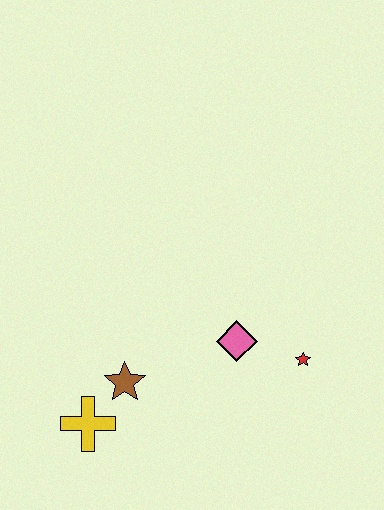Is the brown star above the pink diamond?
No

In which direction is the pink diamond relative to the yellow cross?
The pink diamond is to the right of the yellow cross.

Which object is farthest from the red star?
The yellow cross is farthest from the red star.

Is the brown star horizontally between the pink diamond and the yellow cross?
Yes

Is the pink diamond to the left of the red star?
Yes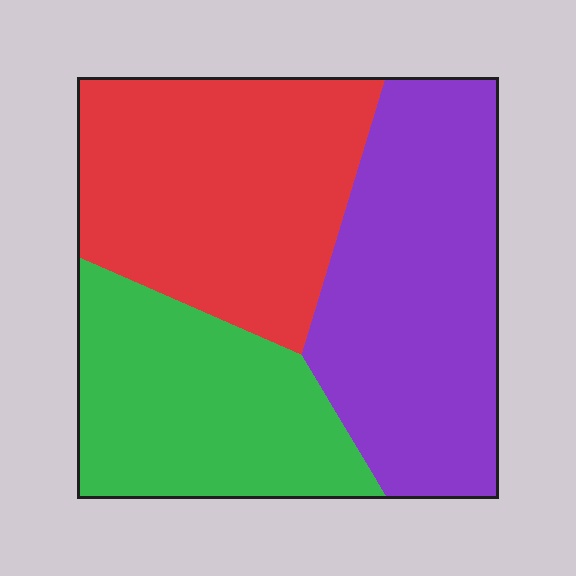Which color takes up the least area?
Green, at roughly 30%.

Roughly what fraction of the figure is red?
Red covers about 35% of the figure.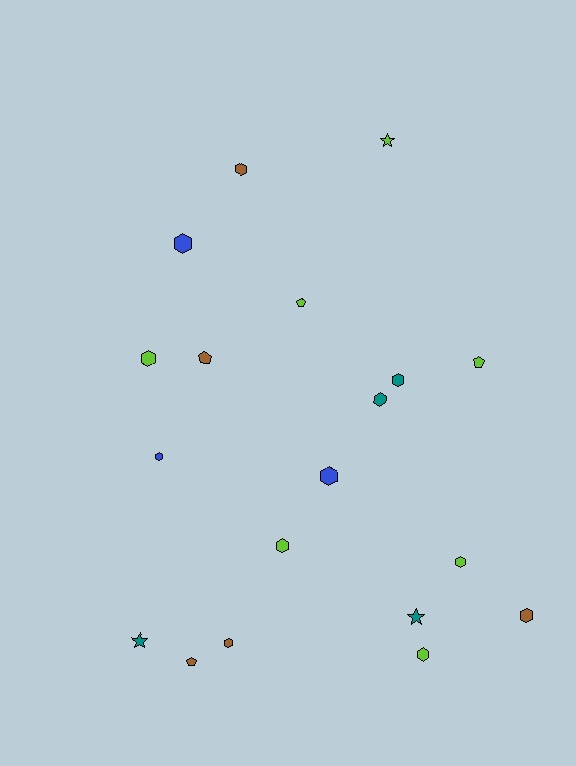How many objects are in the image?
There are 19 objects.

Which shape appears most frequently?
Hexagon, with 12 objects.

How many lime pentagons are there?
There are 2 lime pentagons.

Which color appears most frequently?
Lime, with 7 objects.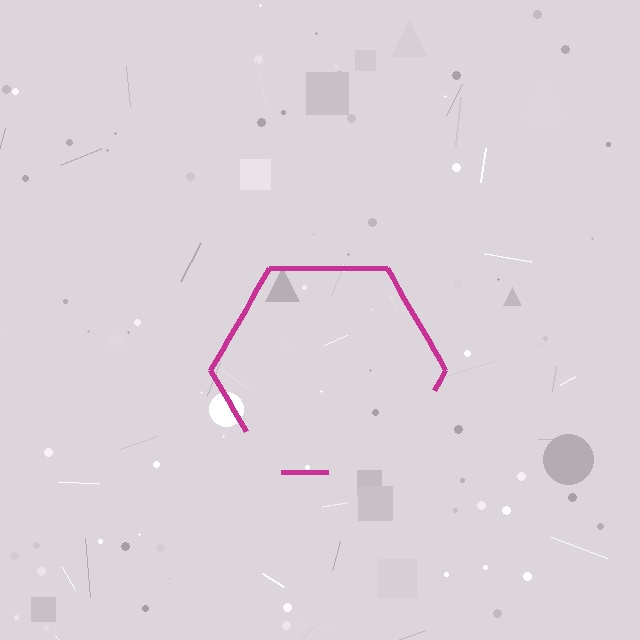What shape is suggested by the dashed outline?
The dashed outline suggests a hexagon.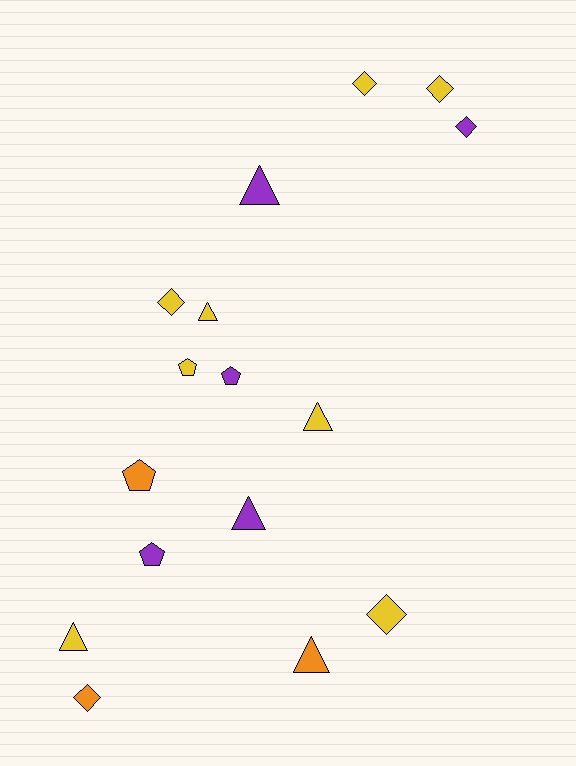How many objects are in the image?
There are 16 objects.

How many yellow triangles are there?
There are 3 yellow triangles.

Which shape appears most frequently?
Triangle, with 6 objects.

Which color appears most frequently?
Yellow, with 8 objects.